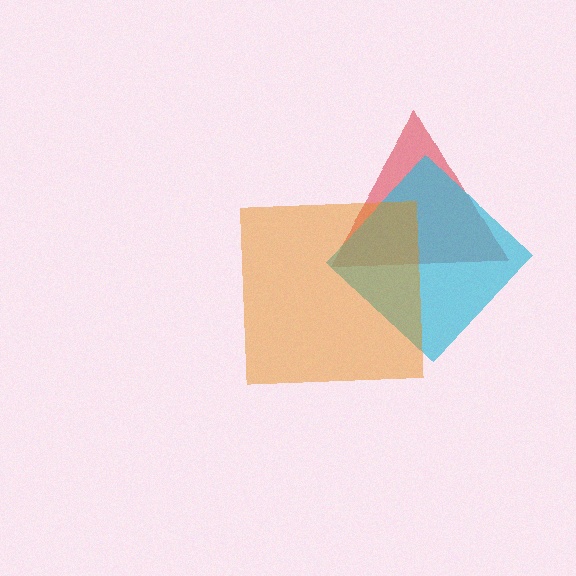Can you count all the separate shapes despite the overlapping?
Yes, there are 3 separate shapes.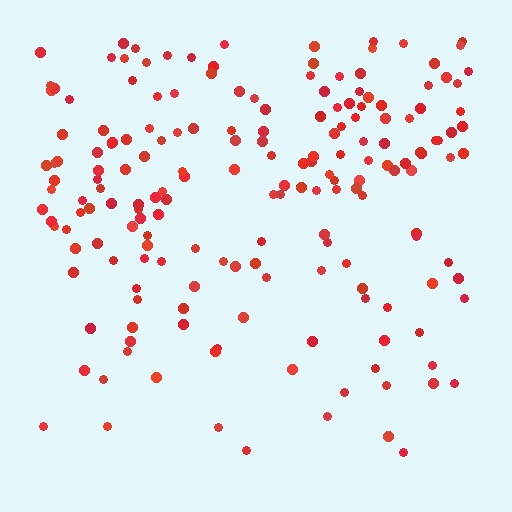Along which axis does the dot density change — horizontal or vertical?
Vertical.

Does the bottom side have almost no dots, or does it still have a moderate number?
Still a moderate number, just noticeably fewer than the top.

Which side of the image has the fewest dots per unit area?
The bottom.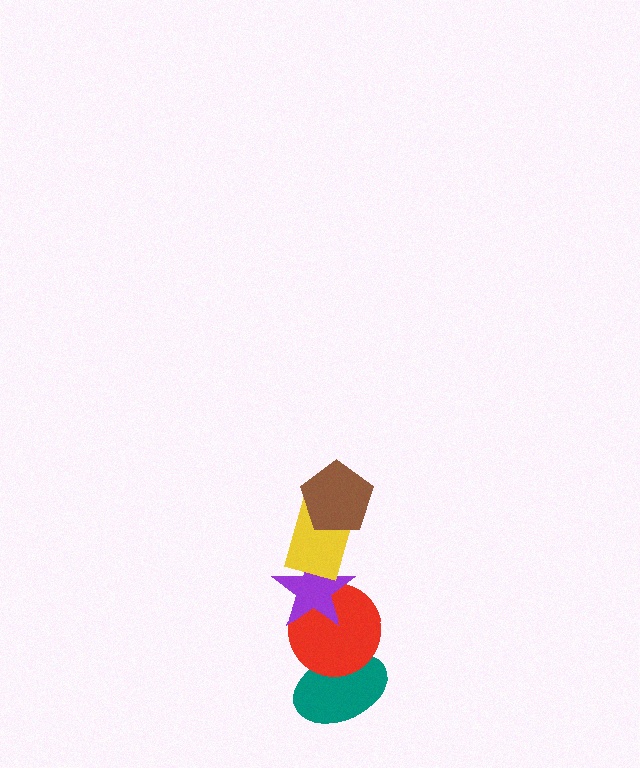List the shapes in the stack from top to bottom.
From top to bottom: the brown pentagon, the yellow rectangle, the purple star, the red circle, the teal ellipse.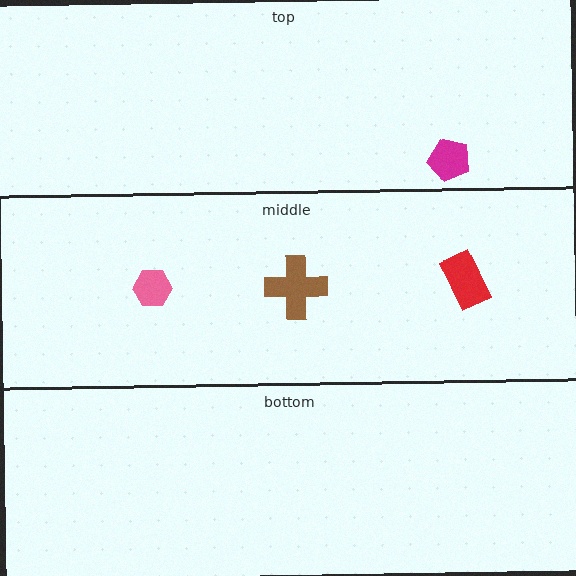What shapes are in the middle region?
The red rectangle, the brown cross, the pink hexagon.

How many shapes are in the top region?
1.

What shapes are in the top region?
The magenta pentagon.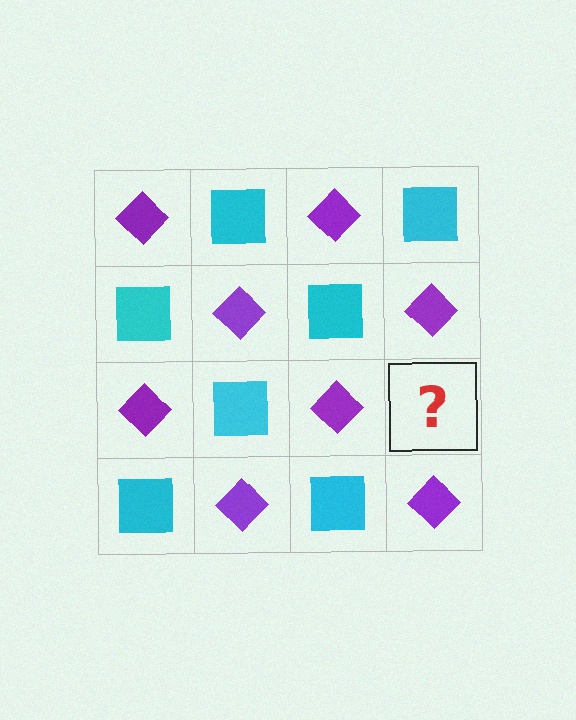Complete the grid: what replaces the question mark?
The question mark should be replaced with a cyan square.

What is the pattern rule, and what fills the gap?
The rule is that it alternates purple diamond and cyan square in a checkerboard pattern. The gap should be filled with a cyan square.